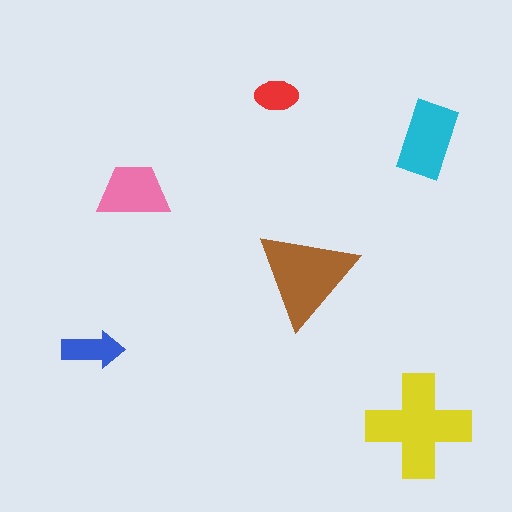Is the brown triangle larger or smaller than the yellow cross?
Smaller.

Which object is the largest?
The yellow cross.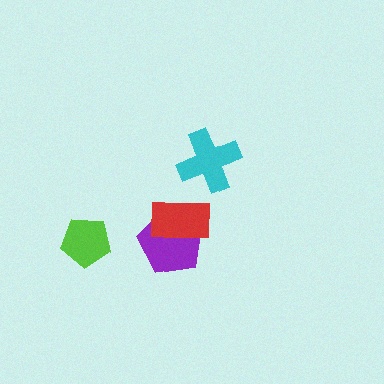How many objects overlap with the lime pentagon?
0 objects overlap with the lime pentagon.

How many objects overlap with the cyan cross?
0 objects overlap with the cyan cross.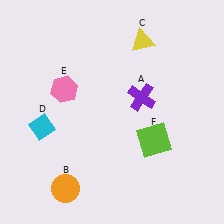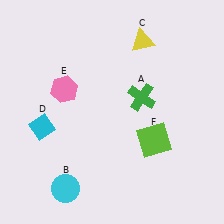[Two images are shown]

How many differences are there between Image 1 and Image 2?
There are 2 differences between the two images.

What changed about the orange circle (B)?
In Image 1, B is orange. In Image 2, it changed to cyan.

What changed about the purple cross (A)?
In Image 1, A is purple. In Image 2, it changed to green.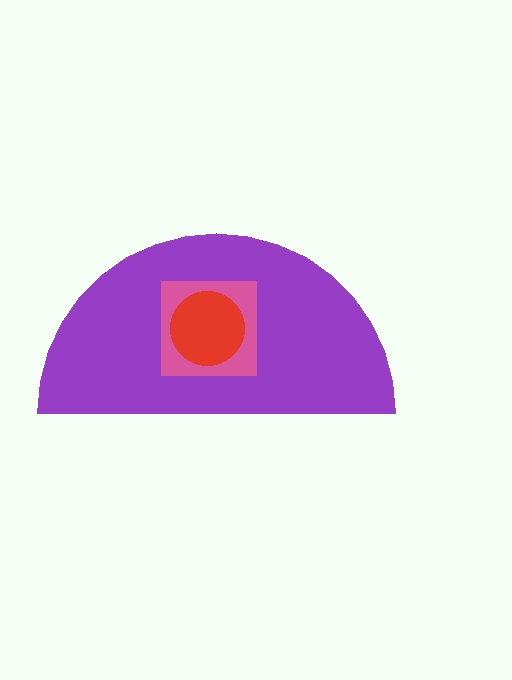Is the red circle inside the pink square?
Yes.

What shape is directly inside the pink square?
The red circle.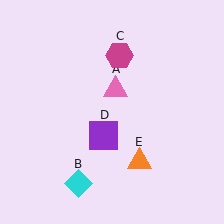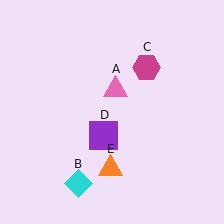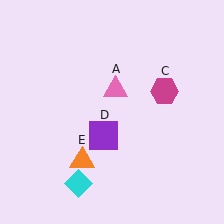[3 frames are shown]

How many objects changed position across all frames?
2 objects changed position: magenta hexagon (object C), orange triangle (object E).